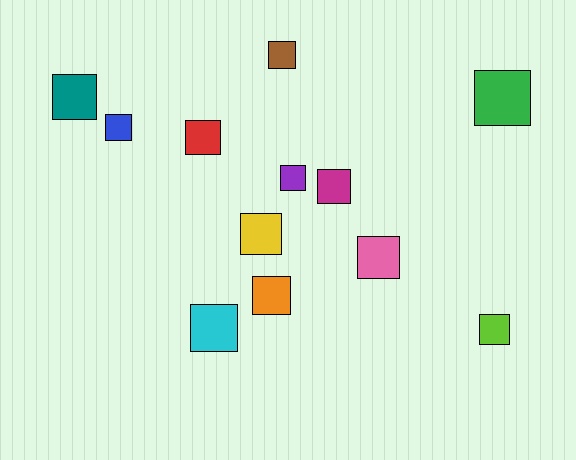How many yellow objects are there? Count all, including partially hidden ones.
There is 1 yellow object.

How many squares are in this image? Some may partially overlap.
There are 12 squares.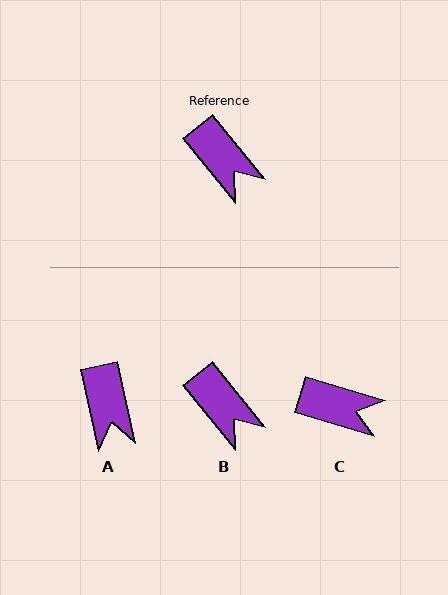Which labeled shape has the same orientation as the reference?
B.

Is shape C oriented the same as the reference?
No, it is off by about 34 degrees.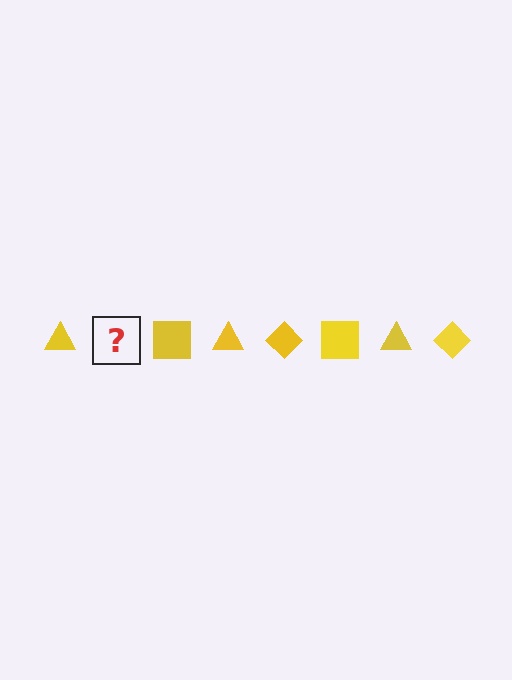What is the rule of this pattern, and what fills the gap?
The rule is that the pattern cycles through triangle, diamond, square shapes in yellow. The gap should be filled with a yellow diamond.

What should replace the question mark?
The question mark should be replaced with a yellow diamond.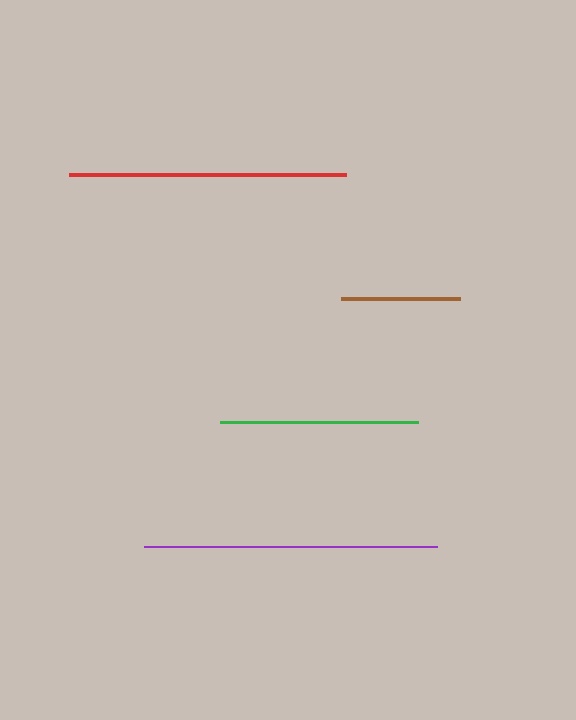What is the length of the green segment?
The green segment is approximately 198 pixels long.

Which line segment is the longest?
The purple line is the longest at approximately 294 pixels.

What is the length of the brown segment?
The brown segment is approximately 119 pixels long.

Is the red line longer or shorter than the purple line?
The purple line is longer than the red line.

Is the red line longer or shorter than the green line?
The red line is longer than the green line.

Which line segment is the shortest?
The brown line is the shortest at approximately 119 pixels.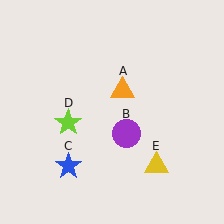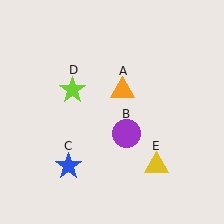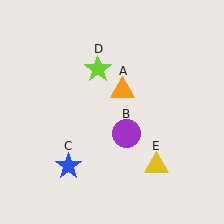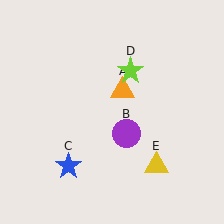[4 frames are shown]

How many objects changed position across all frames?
1 object changed position: lime star (object D).